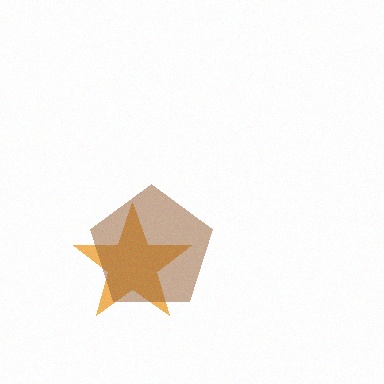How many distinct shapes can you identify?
There are 2 distinct shapes: an orange star, a brown pentagon.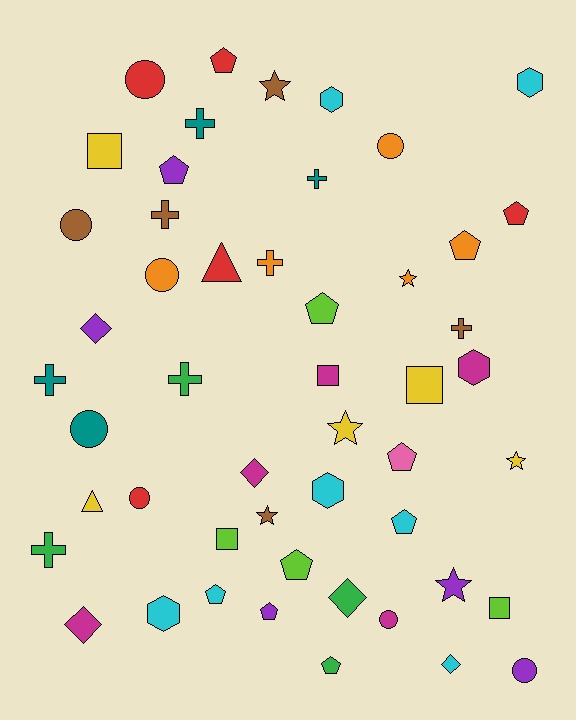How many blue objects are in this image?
There are no blue objects.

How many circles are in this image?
There are 8 circles.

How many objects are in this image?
There are 50 objects.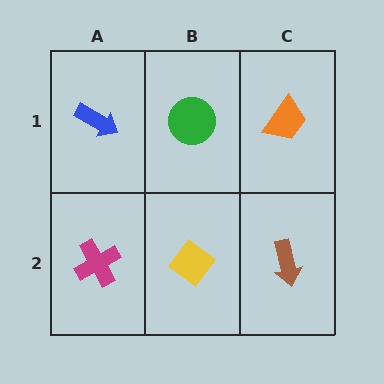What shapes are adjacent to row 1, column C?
A brown arrow (row 2, column C), a green circle (row 1, column B).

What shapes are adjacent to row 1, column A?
A magenta cross (row 2, column A), a green circle (row 1, column B).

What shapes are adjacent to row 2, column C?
An orange trapezoid (row 1, column C), a yellow diamond (row 2, column B).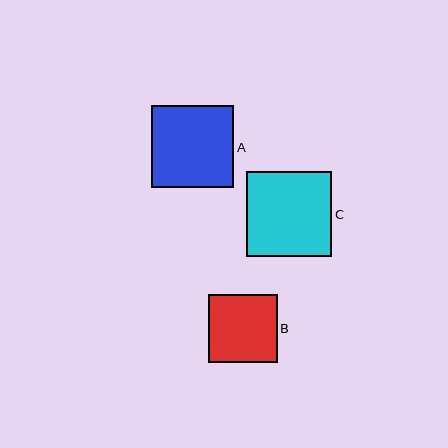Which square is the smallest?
Square B is the smallest with a size of approximately 68 pixels.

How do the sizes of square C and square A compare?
Square C and square A are approximately the same size.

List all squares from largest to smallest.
From largest to smallest: C, A, B.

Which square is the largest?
Square C is the largest with a size of approximately 85 pixels.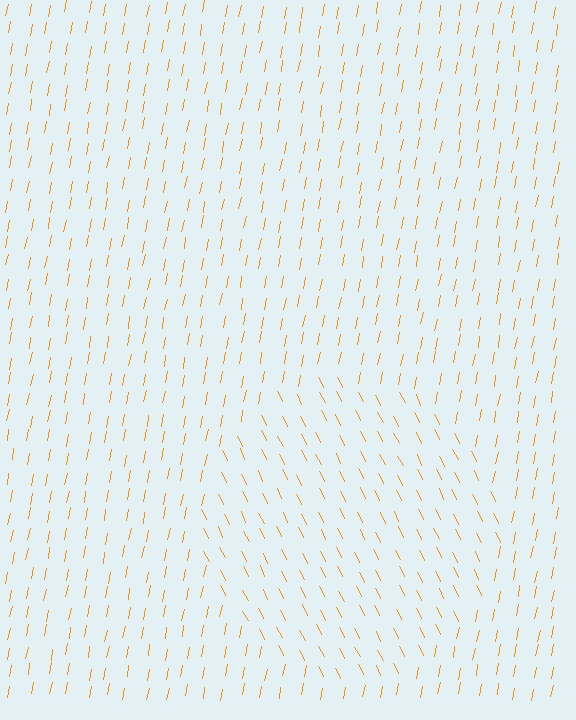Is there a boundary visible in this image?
Yes, there is a texture boundary formed by a change in line orientation.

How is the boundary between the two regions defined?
The boundary is defined purely by a change in line orientation (approximately 37 degrees difference). All lines are the same color and thickness.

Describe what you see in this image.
The image is filled with small orange line segments. A circle region in the image has lines oriented differently from the surrounding lines, creating a visible texture boundary.